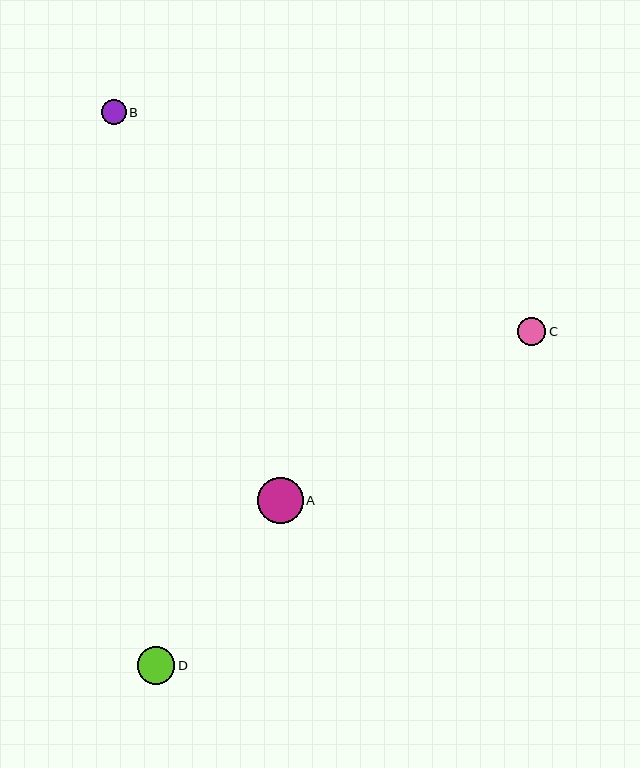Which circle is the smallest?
Circle B is the smallest with a size of approximately 25 pixels.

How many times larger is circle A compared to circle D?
Circle A is approximately 1.2 times the size of circle D.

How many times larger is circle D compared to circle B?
Circle D is approximately 1.5 times the size of circle B.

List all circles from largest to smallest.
From largest to smallest: A, D, C, B.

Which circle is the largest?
Circle A is the largest with a size of approximately 46 pixels.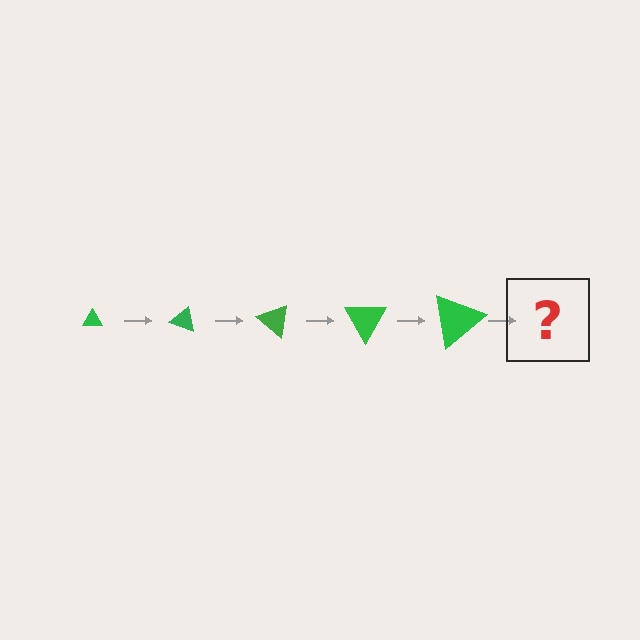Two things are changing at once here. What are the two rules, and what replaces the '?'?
The two rules are that the triangle grows larger each step and it rotates 20 degrees each step. The '?' should be a triangle, larger than the previous one and rotated 100 degrees from the start.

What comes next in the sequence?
The next element should be a triangle, larger than the previous one and rotated 100 degrees from the start.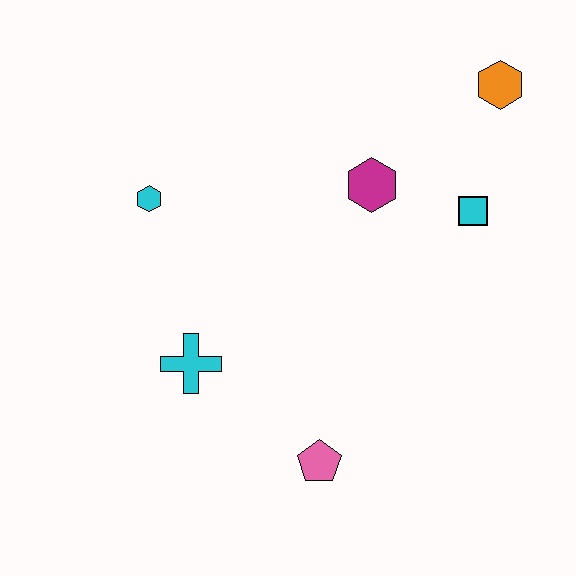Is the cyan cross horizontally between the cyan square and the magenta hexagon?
No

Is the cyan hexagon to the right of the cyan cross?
No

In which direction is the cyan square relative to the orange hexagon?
The cyan square is below the orange hexagon.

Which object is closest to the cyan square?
The magenta hexagon is closest to the cyan square.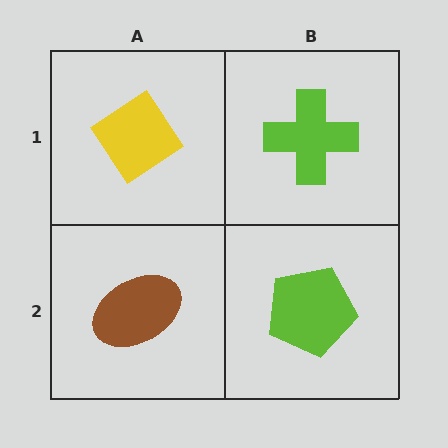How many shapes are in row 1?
2 shapes.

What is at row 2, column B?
A lime pentagon.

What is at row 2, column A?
A brown ellipse.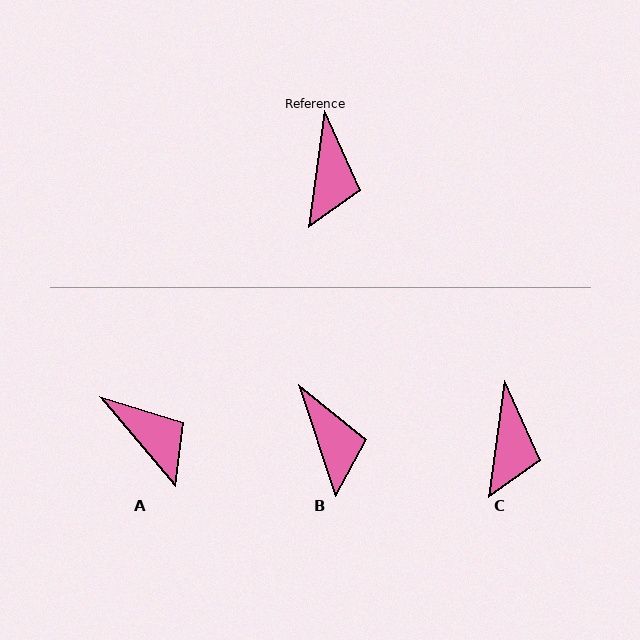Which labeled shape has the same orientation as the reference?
C.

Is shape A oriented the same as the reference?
No, it is off by about 48 degrees.